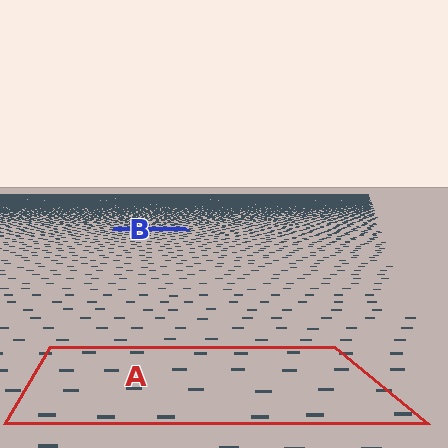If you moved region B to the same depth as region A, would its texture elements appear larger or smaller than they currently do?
They would appear larger. At a closer depth, the same texture elements are projected at a bigger on-screen size.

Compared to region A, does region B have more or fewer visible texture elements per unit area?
Region B has more texture elements per unit area — they are packed more densely because it is farther away.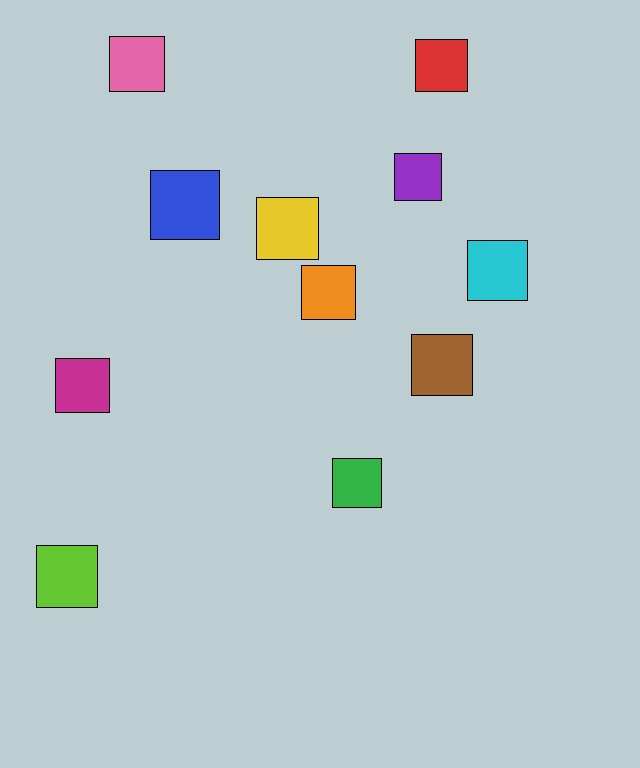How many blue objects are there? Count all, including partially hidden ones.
There is 1 blue object.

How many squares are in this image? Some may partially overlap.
There are 11 squares.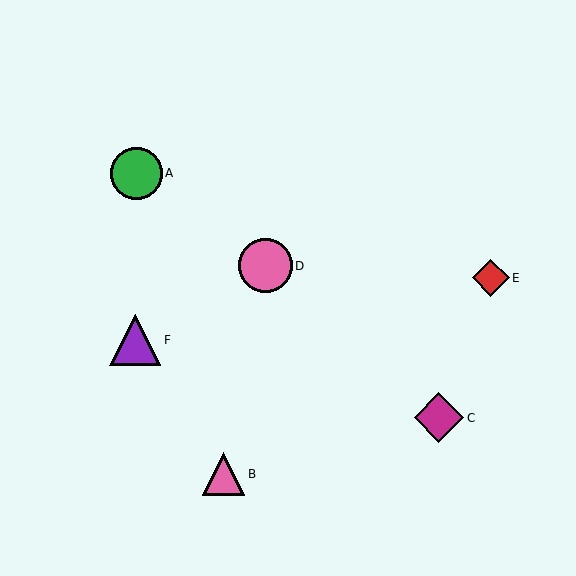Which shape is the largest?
The pink circle (labeled D) is the largest.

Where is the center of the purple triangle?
The center of the purple triangle is at (135, 340).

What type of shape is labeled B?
Shape B is a pink triangle.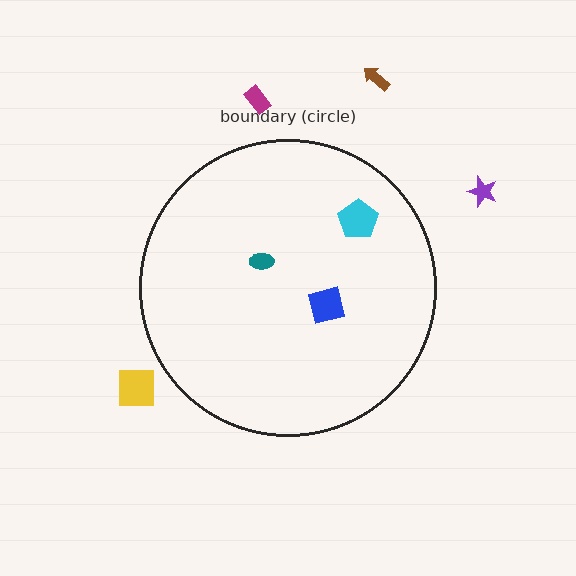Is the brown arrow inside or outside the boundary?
Outside.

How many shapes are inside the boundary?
3 inside, 4 outside.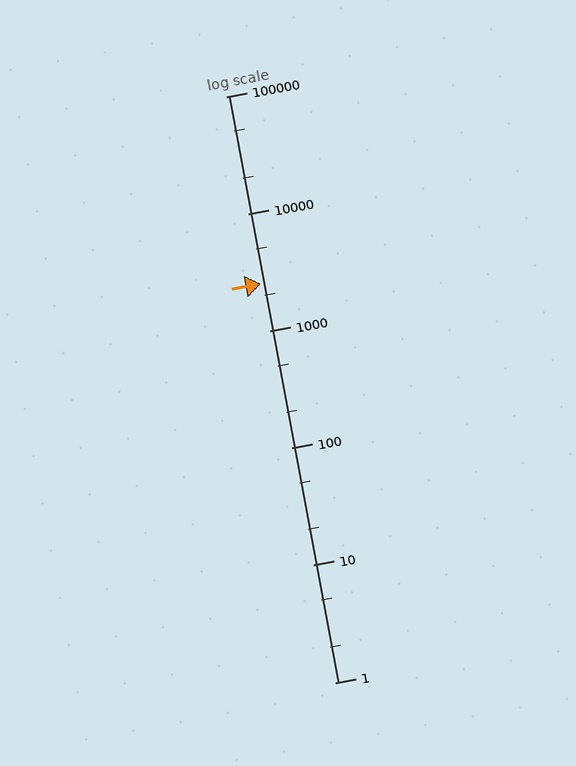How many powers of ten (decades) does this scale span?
The scale spans 5 decades, from 1 to 100000.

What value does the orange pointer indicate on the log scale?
The pointer indicates approximately 2500.